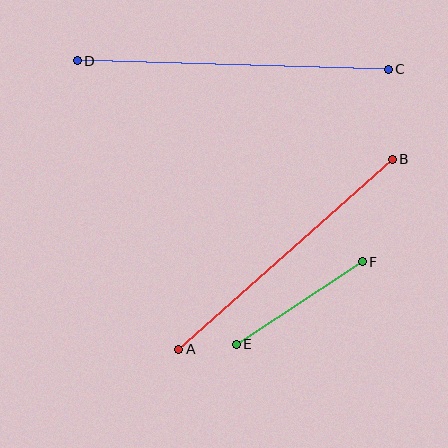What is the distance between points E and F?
The distance is approximately 151 pixels.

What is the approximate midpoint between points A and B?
The midpoint is at approximately (286, 254) pixels.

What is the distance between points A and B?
The distance is approximately 286 pixels.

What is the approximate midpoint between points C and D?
The midpoint is at approximately (233, 65) pixels.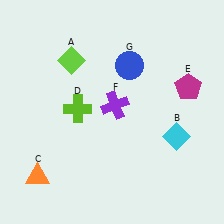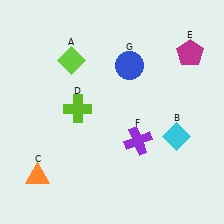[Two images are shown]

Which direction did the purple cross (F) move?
The purple cross (F) moved down.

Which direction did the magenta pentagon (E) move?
The magenta pentagon (E) moved up.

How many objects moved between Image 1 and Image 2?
2 objects moved between the two images.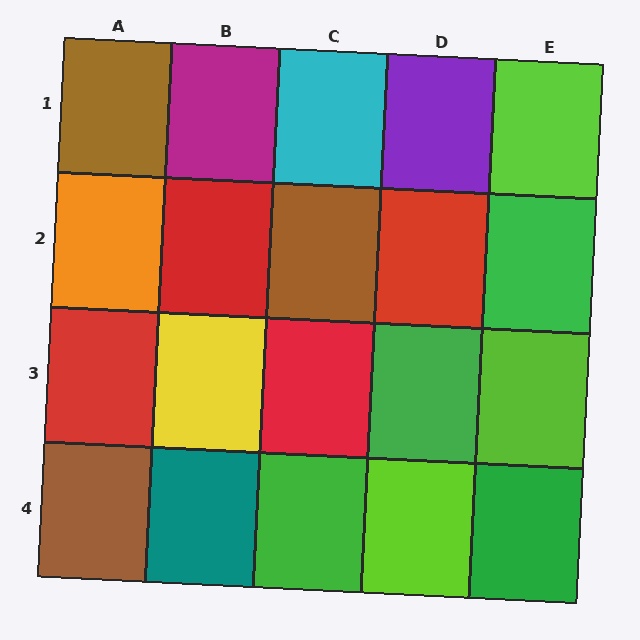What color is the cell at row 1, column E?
Lime.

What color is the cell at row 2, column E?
Green.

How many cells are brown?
3 cells are brown.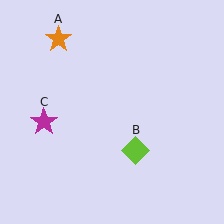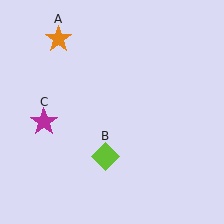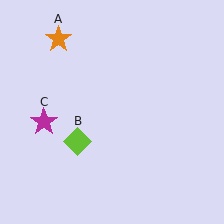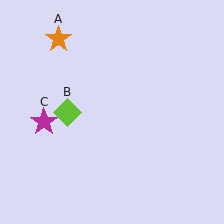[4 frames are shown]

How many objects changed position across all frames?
1 object changed position: lime diamond (object B).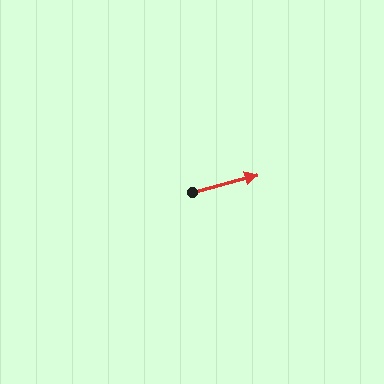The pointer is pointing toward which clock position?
Roughly 3 o'clock.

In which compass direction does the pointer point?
East.